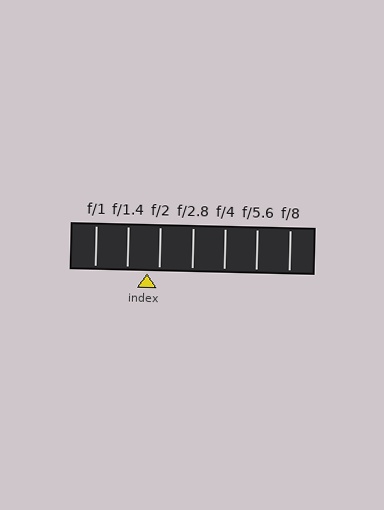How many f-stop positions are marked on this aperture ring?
There are 7 f-stop positions marked.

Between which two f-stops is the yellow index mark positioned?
The index mark is between f/1.4 and f/2.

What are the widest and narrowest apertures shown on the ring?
The widest aperture shown is f/1 and the narrowest is f/8.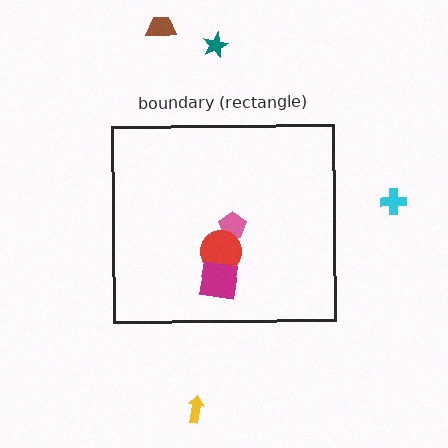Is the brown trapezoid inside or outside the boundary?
Outside.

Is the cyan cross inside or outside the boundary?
Outside.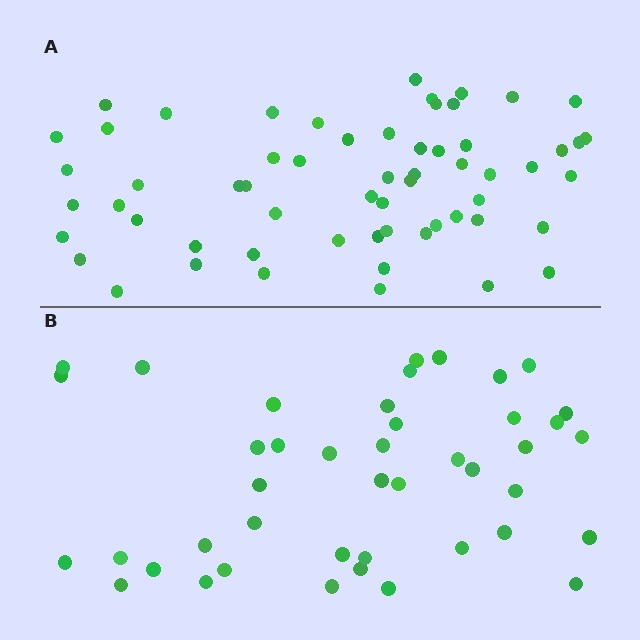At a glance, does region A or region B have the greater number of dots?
Region A (the top region) has more dots.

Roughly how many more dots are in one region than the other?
Region A has approximately 15 more dots than region B.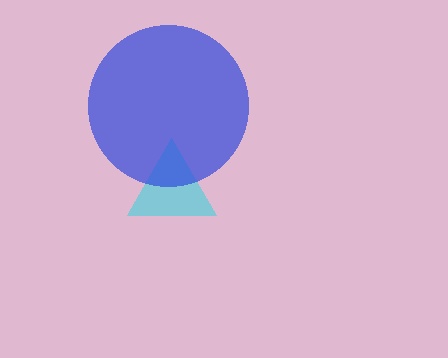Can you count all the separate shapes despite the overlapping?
Yes, there are 2 separate shapes.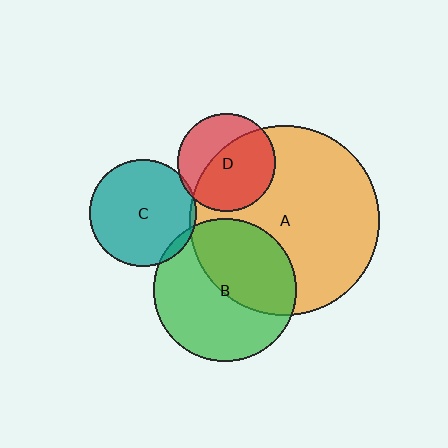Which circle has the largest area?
Circle A (orange).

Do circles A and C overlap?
Yes.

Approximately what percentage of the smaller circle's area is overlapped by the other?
Approximately 5%.